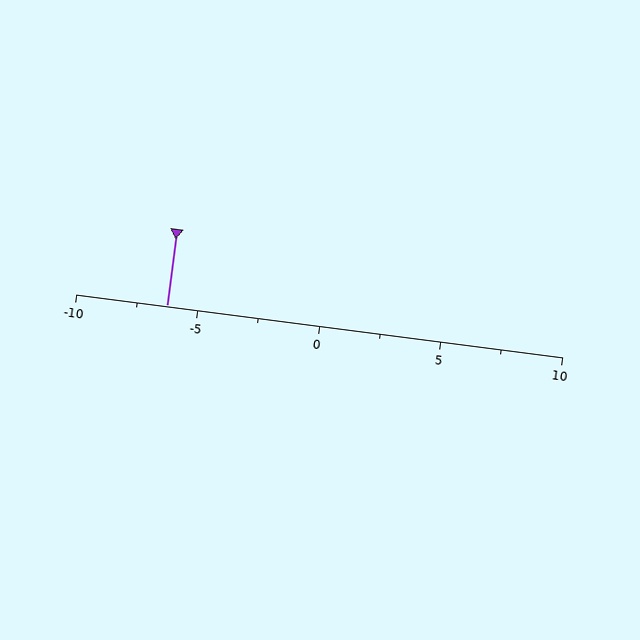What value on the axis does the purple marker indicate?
The marker indicates approximately -6.2.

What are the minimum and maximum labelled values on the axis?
The axis runs from -10 to 10.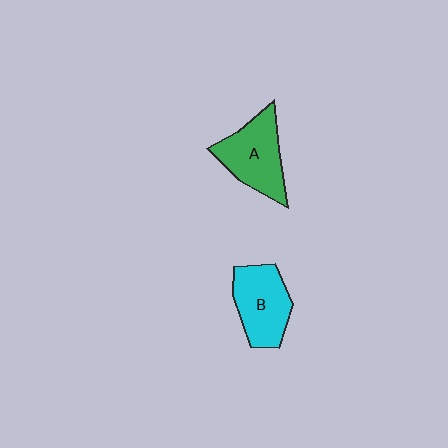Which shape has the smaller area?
Shape B (cyan).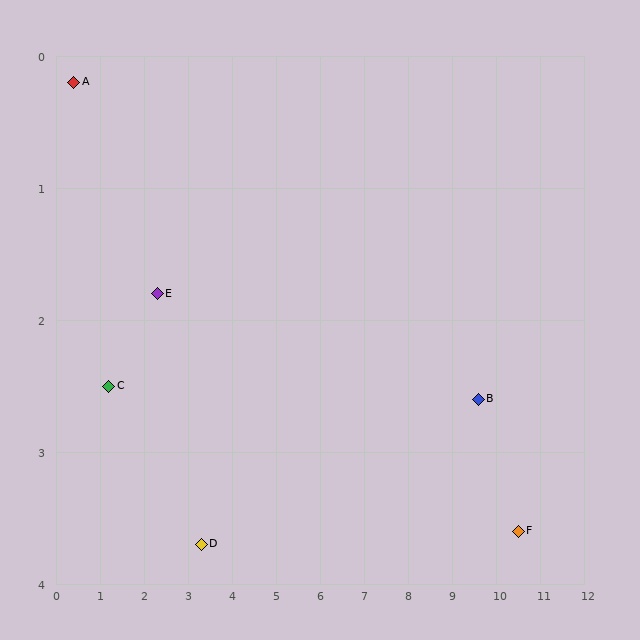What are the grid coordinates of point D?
Point D is at approximately (3.3, 3.7).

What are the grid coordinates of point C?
Point C is at approximately (1.2, 2.5).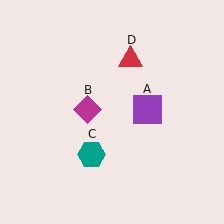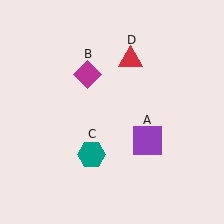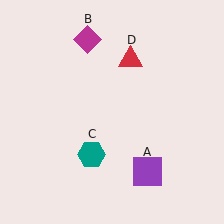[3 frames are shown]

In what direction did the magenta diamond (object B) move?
The magenta diamond (object B) moved up.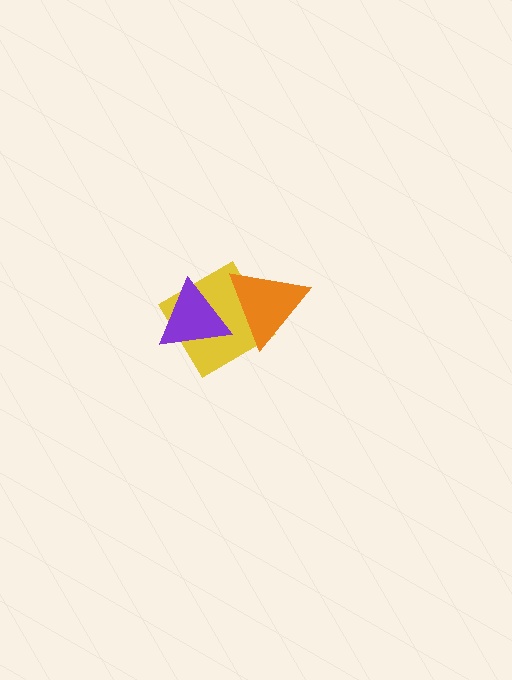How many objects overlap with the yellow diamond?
2 objects overlap with the yellow diamond.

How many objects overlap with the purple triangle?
2 objects overlap with the purple triangle.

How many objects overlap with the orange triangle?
2 objects overlap with the orange triangle.